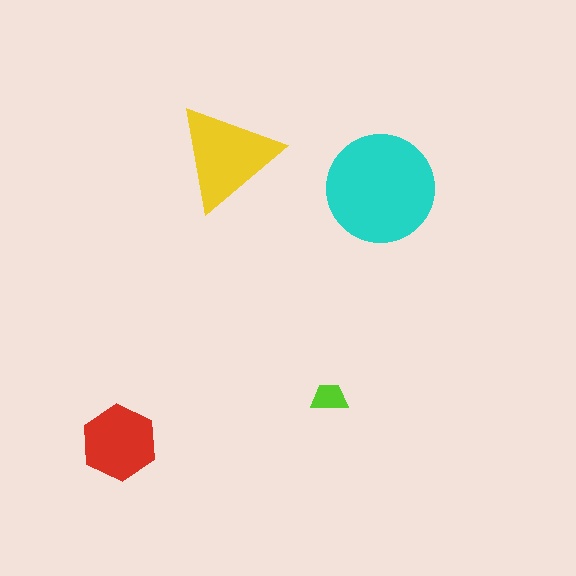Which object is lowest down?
The red hexagon is bottommost.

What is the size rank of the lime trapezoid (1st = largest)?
4th.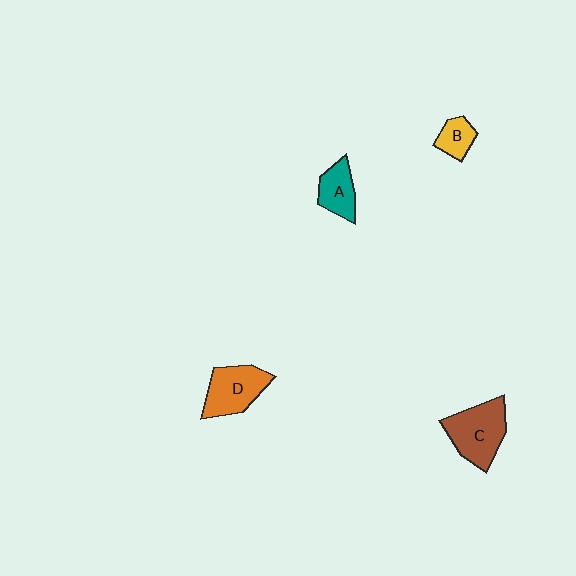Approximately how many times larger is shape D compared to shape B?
Approximately 2.1 times.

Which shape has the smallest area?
Shape B (yellow).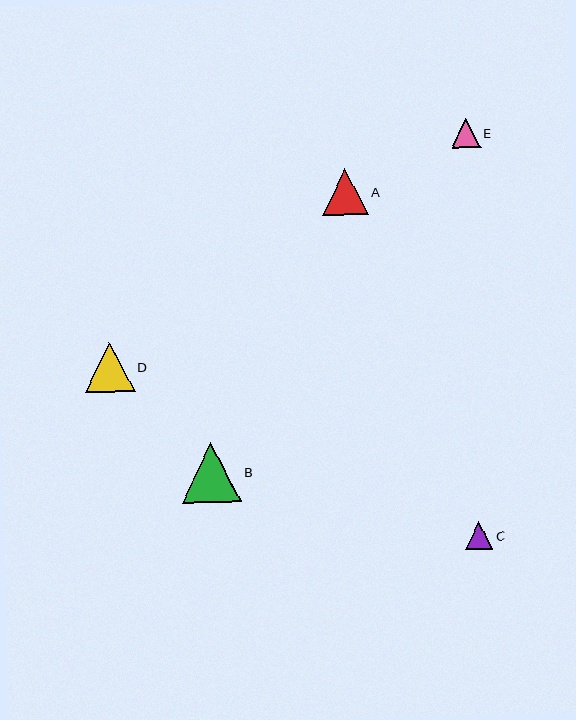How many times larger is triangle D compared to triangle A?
Triangle D is approximately 1.1 times the size of triangle A.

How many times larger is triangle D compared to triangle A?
Triangle D is approximately 1.1 times the size of triangle A.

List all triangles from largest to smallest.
From largest to smallest: B, D, A, E, C.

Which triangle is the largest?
Triangle B is the largest with a size of approximately 60 pixels.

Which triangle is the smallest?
Triangle C is the smallest with a size of approximately 27 pixels.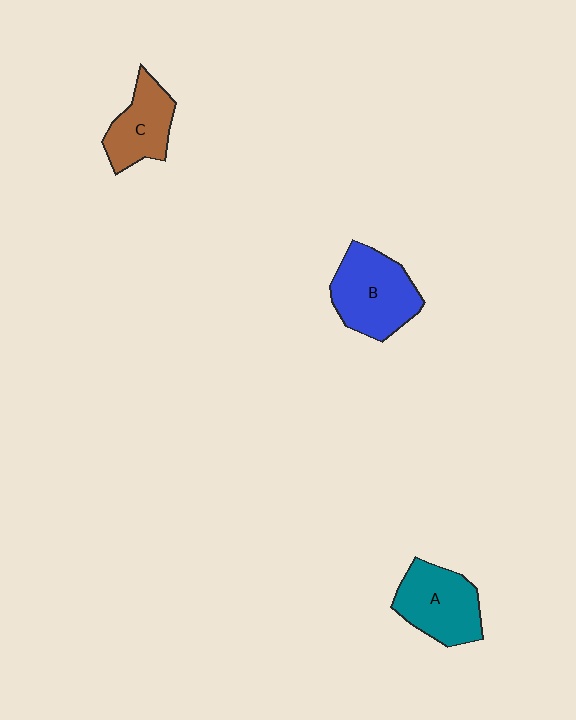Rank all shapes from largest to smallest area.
From largest to smallest: B (blue), A (teal), C (brown).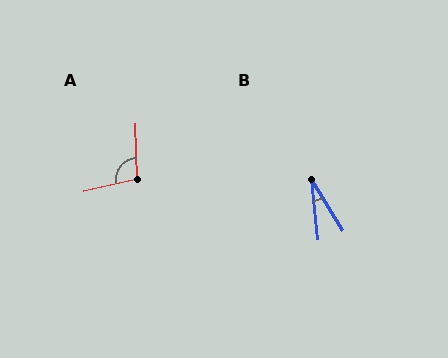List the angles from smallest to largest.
B (25°), A (102°).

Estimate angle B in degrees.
Approximately 25 degrees.